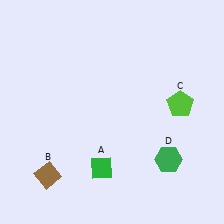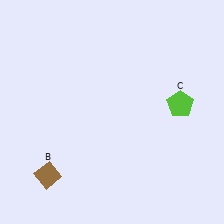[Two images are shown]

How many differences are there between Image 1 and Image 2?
There are 2 differences between the two images.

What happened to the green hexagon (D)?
The green hexagon (D) was removed in Image 2. It was in the bottom-right area of Image 1.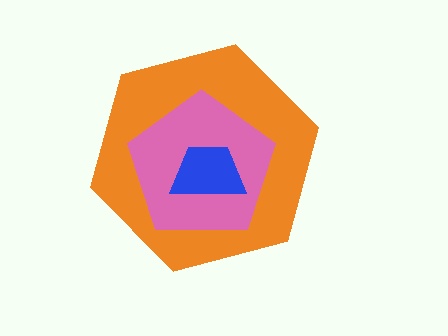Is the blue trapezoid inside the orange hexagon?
Yes.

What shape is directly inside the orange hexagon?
The pink pentagon.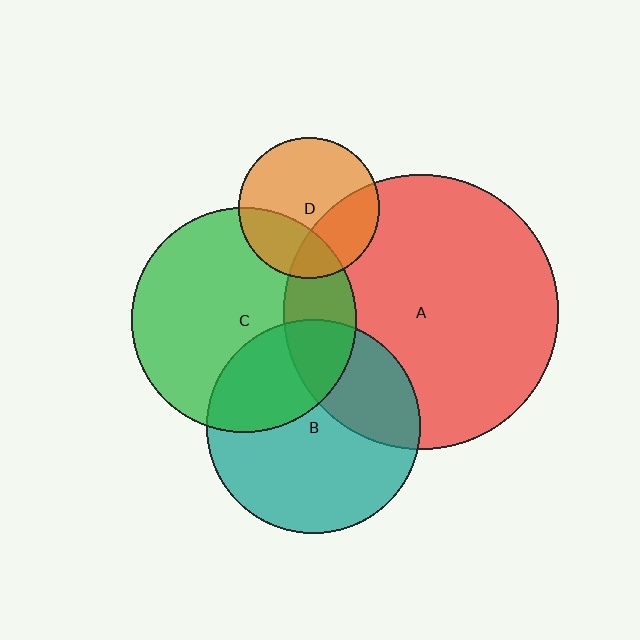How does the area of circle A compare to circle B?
Approximately 1.7 times.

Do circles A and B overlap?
Yes.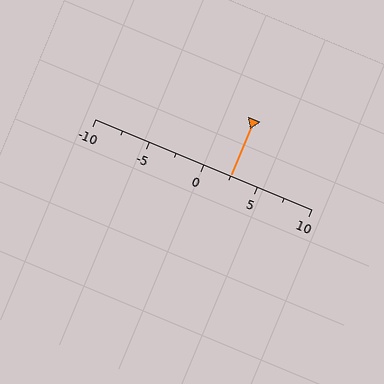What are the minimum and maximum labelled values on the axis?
The axis runs from -10 to 10.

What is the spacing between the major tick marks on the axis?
The major ticks are spaced 5 apart.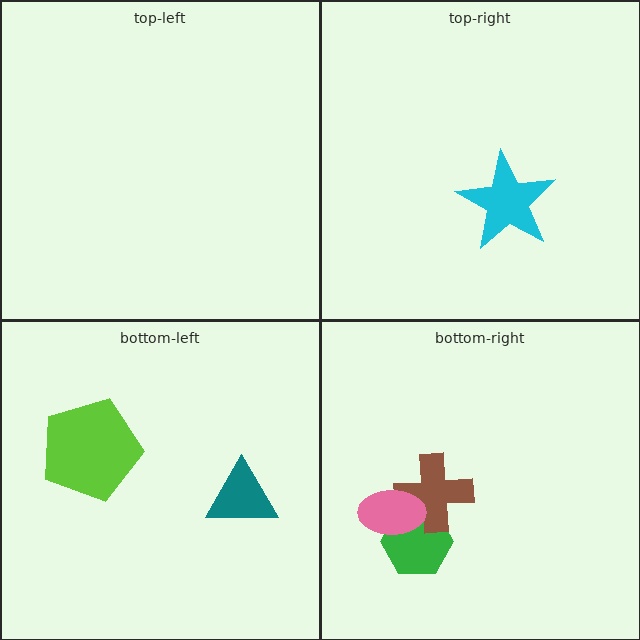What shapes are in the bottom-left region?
The lime pentagon, the teal triangle.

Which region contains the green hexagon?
The bottom-right region.